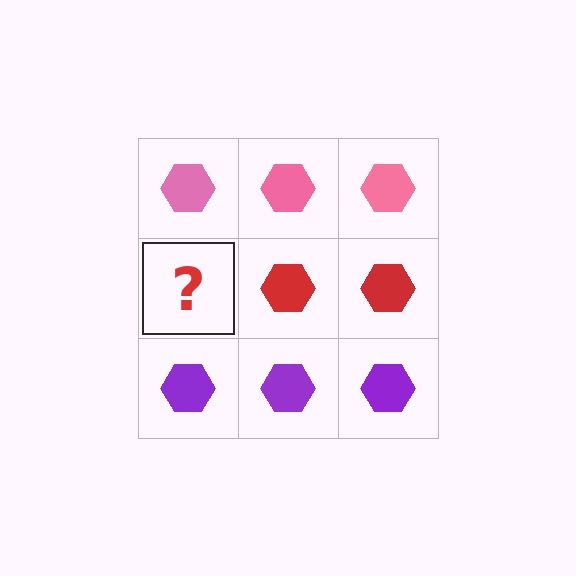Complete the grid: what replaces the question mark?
The question mark should be replaced with a red hexagon.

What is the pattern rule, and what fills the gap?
The rule is that each row has a consistent color. The gap should be filled with a red hexagon.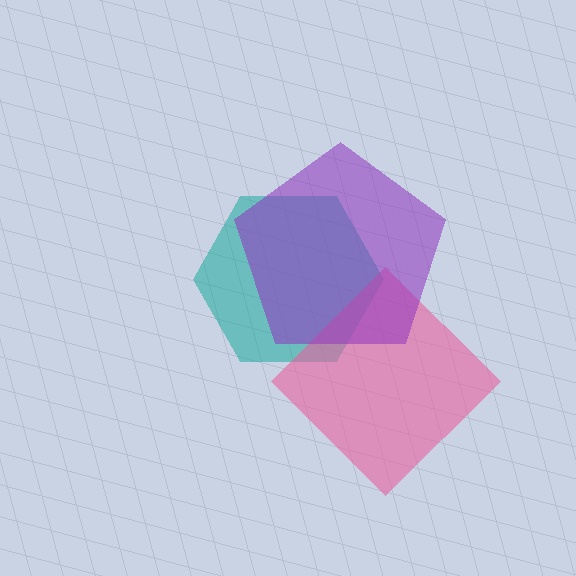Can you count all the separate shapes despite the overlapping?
Yes, there are 3 separate shapes.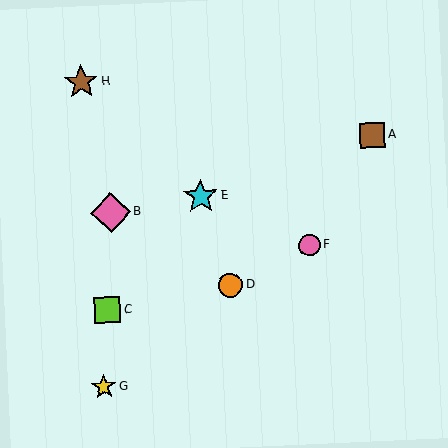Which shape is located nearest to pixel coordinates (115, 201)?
The pink diamond (labeled B) at (111, 212) is nearest to that location.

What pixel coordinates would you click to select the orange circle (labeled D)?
Click at (230, 285) to select the orange circle D.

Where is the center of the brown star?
The center of the brown star is at (81, 82).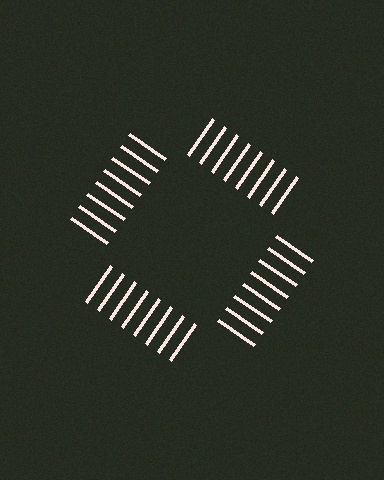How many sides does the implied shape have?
4 sides — the line-ends trace a square.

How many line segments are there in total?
32 — 8 along each of the 4 edges.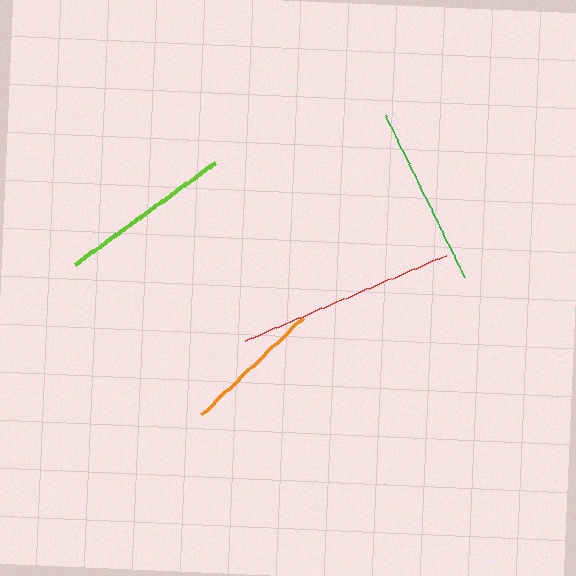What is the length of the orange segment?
The orange segment is approximately 140 pixels long.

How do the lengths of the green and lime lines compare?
The green and lime lines are approximately the same length.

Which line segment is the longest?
The red line is the longest at approximately 219 pixels.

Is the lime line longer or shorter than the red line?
The red line is longer than the lime line.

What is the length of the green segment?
The green segment is approximately 180 pixels long.